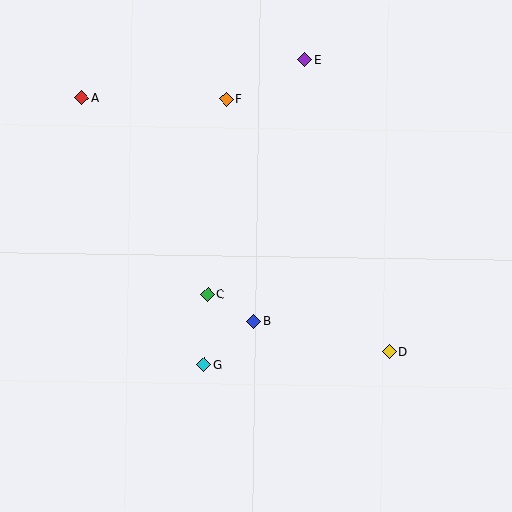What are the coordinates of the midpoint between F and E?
The midpoint between F and E is at (266, 79).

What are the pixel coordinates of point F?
Point F is at (227, 99).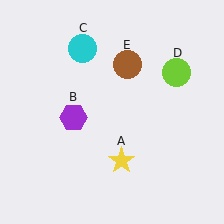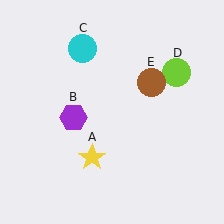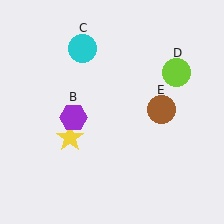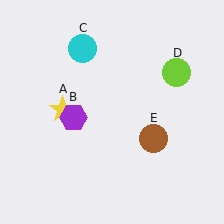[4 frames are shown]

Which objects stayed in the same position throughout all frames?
Purple hexagon (object B) and cyan circle (object C) and lime circle (object D) remained stationary.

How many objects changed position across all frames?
2 objects changed position: yellow star (object A), brown circle (object E).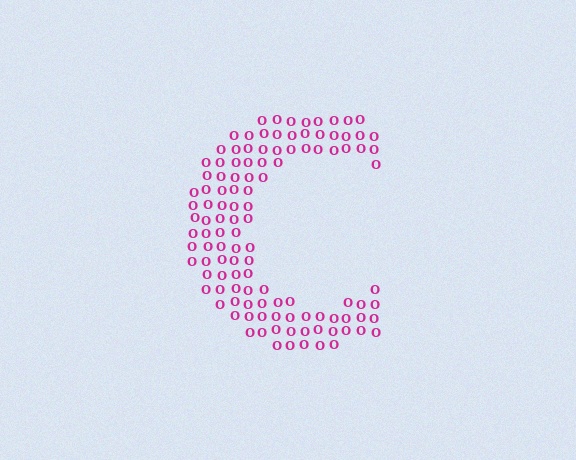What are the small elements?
The small elements are letter O's.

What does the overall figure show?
The overall figure shows the letter C.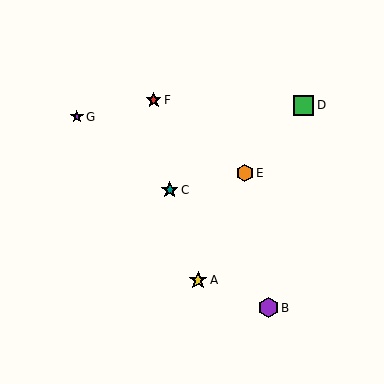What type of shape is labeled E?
Shape E is an orange hexagon.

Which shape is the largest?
The green square (labeled D) is the largest.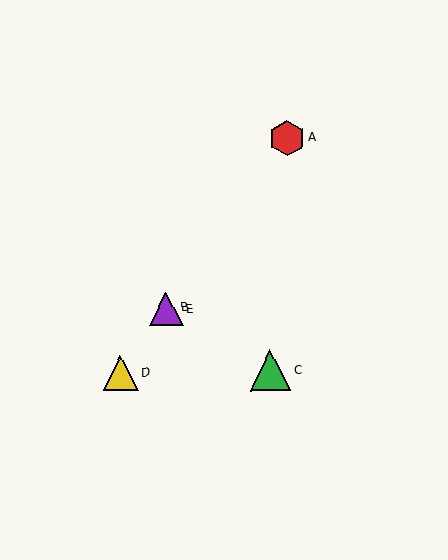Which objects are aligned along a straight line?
Objects A, B, D, E are aligned along a straight line.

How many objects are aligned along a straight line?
4 objects (A, B, D, E) are aligned along a straight line.